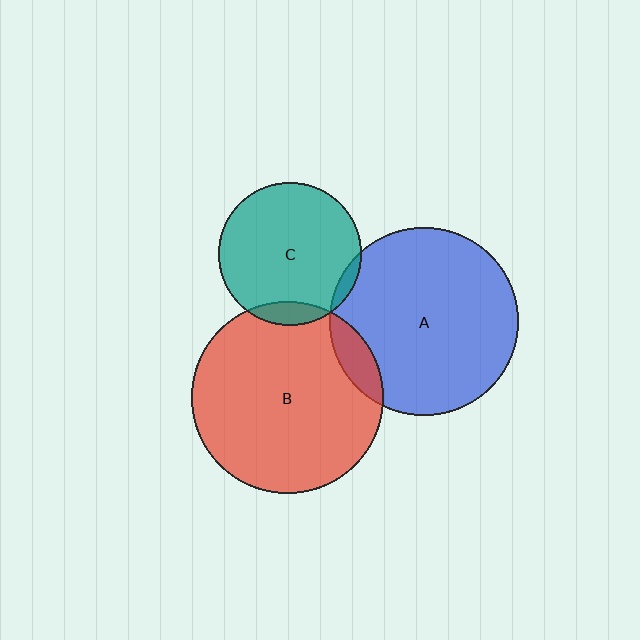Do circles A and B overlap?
Yes.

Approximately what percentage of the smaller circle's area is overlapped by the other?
Approximately 10%.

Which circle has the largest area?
Circle B (red).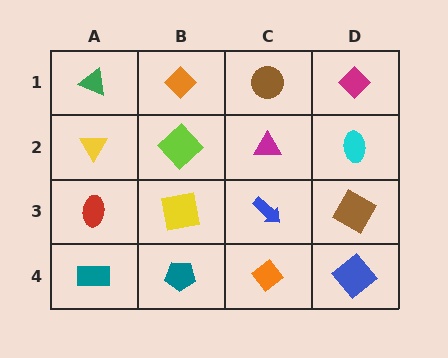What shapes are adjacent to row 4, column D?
A brown square (row 3, column D), an orange diamond (row 4, column C).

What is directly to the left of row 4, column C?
A teal pentagon.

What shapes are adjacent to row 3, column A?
A yellow triangle (row 2, column A), a teal rectangle (row 4, column A), a yellow square (row 3, column B).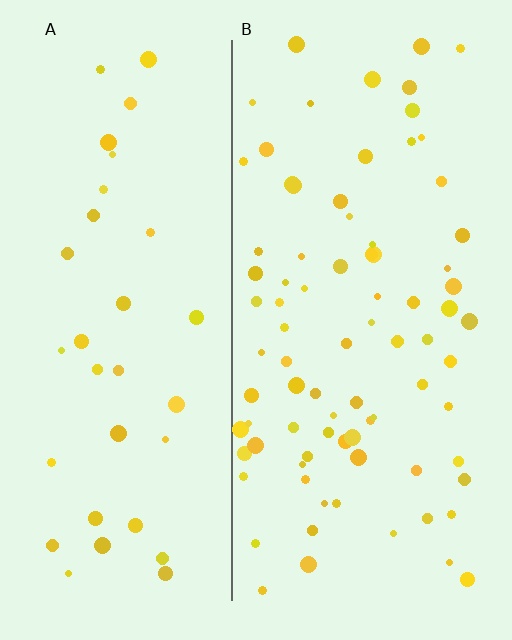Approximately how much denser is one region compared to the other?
Approximately 2.4× — region B over region A.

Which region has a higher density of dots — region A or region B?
B (the right).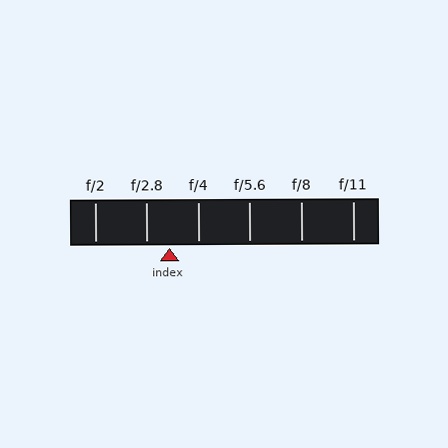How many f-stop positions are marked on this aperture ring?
There are 6 f-stop positions marked.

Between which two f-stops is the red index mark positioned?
The index mark is between f/2.8 and f/4.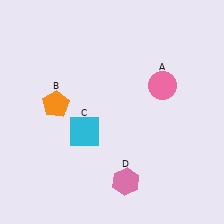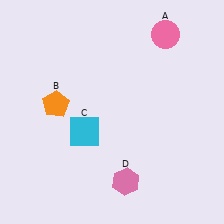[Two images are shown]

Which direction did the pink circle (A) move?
The pink circle (A) moved up.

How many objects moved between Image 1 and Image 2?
1 object moved between the two images.